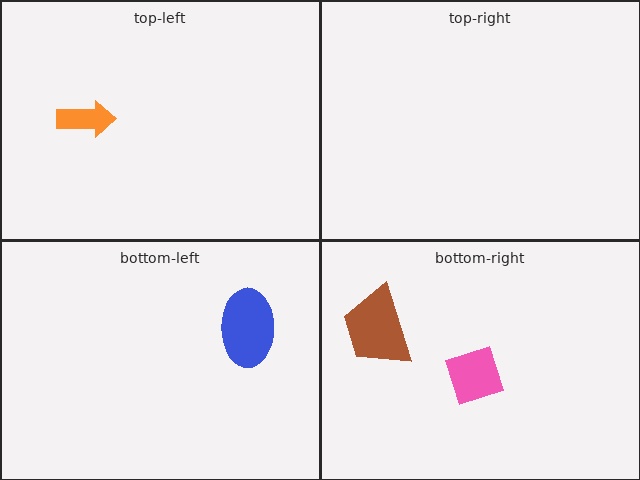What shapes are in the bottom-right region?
The brown trapezoid, the pink diamond.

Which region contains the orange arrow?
The top-left region.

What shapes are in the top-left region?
The orange arrow.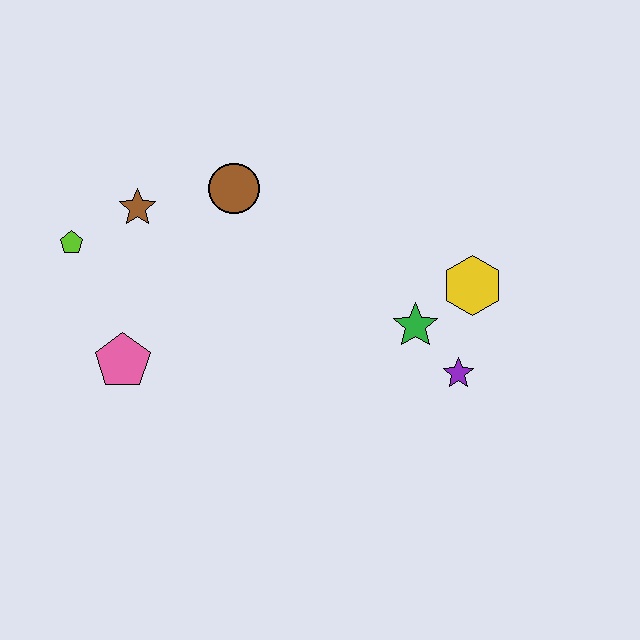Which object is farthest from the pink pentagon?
The yellow hexagon is farthest from the pink pentagon.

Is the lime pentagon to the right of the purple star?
No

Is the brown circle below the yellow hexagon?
No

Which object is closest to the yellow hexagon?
The green star is closest to the yellow hexagon.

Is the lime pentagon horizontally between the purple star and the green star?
No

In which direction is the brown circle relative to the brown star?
The brown circle is to the right of the brown star.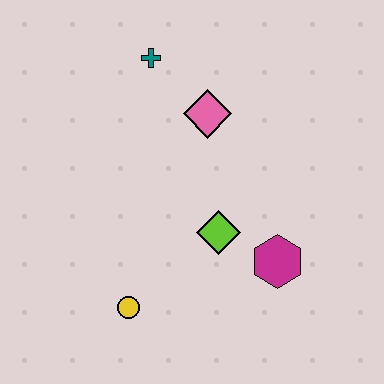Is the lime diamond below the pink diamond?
Yes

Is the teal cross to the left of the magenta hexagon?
Yes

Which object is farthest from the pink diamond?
The yellow circle is farthest from the pink diamond.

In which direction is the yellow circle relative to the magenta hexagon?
The yellow circle is to the left of the magenta hexagon.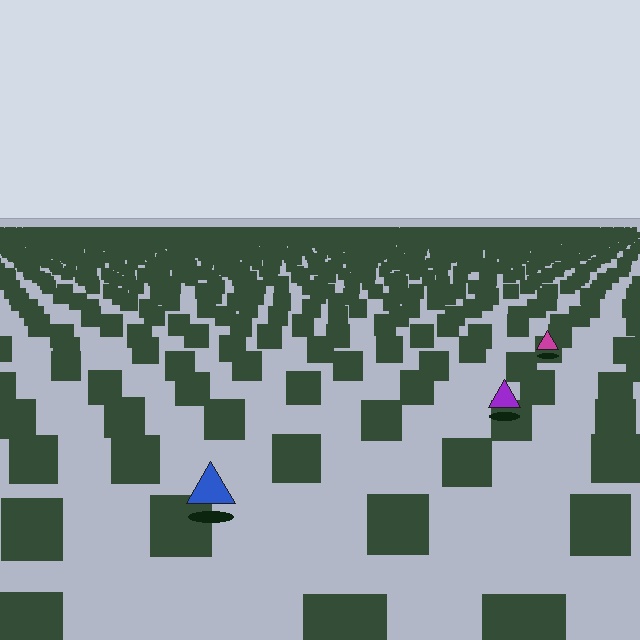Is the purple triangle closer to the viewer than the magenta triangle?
Yes. The purple triangle is closer — you can tell from the texture gradient: the ground texture is coarser near it.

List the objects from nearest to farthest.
From nearest to farthest: the blue triangle, the purple triangle, the magenta triangle.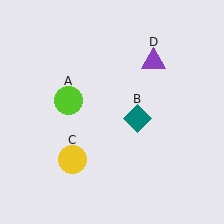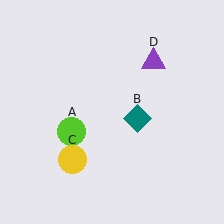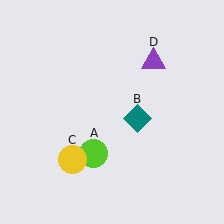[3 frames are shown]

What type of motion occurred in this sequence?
The lime circle (object A) rotated counterclockwise around the center of the scene.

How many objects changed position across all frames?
1 object changed position: lime circle (object A).